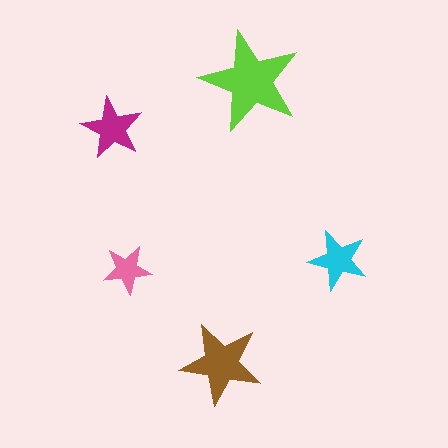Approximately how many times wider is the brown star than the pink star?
About 1.5 times wider.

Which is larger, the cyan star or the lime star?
The lime one.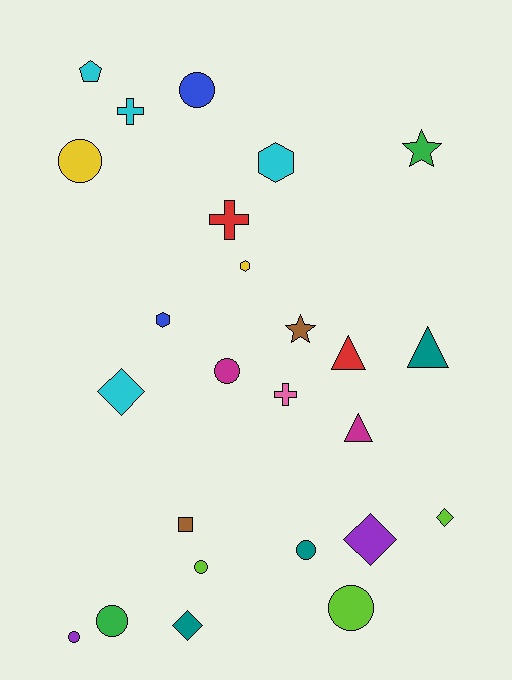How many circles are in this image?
There are 8 circles.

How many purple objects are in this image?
There are 2 purple objects.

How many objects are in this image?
There are 25 objects.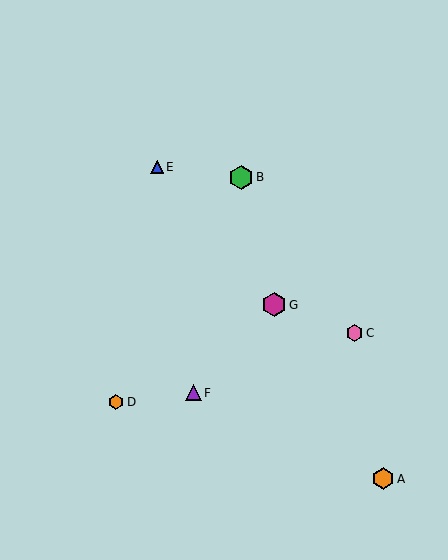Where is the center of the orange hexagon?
The center of the orange hexagon is at (383, 479).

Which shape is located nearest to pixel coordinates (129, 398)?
The orange hexagon (labeled D) at (116, 402) is nearest to that location.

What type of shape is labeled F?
Shape F is a purple triangle.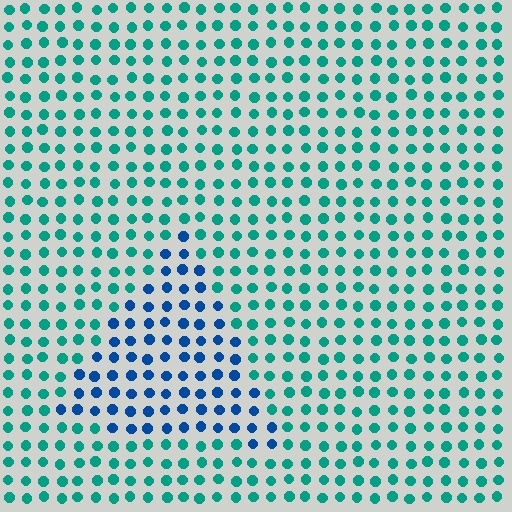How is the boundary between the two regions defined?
The boundary is defined purely by a slight shift in hue (about 43 degrees). Spacing, size, and orientation are identical on both sides.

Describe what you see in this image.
The image is filled with small teal elements in a uniform arrangement. A triangle-shaped region is visible where the elements are tinted to a slightly different hue, forming a subtle color boundary.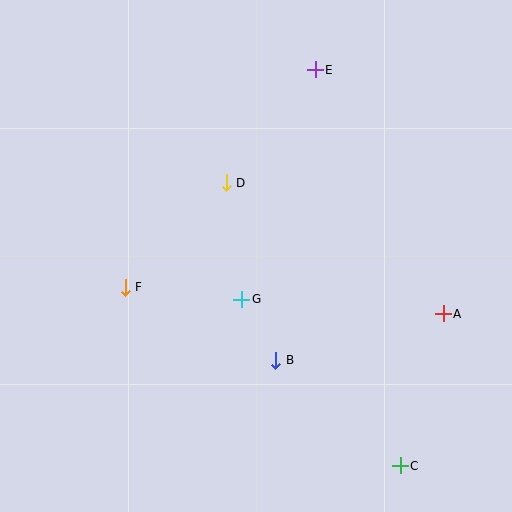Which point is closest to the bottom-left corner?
Point F is closest to the bottom-left corner.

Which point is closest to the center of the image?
Point G at (242, 299) is closest to the center.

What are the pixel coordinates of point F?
Point F is at (125, 287).